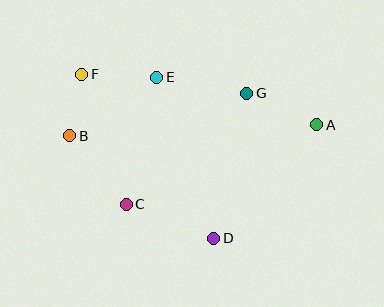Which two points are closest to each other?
Points B and F are closest to each other.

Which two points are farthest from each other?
Points A and B are farthest from each other.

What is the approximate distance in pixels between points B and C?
The distance between B and C is approximately 89 pixels.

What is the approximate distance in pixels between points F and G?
The distance between F and G is approximately 167 pixels.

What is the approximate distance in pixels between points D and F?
The distance between D and F is approximately 211 pixels.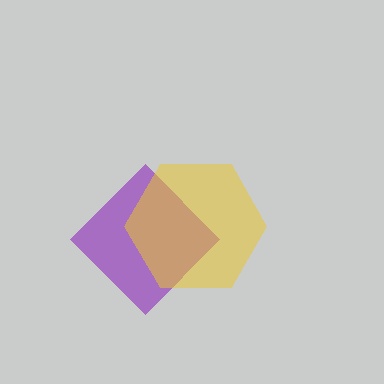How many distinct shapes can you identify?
There are 2 distinct shapes: a purple diamond, a yellow hexagon.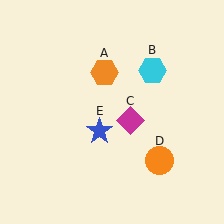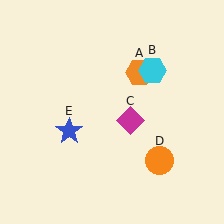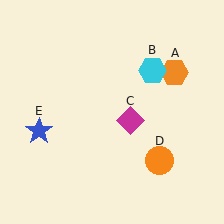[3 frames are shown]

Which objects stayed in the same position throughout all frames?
Cyan hexagon (object B) and magenta diamond (object C) and orange circle (object D) remained stationary.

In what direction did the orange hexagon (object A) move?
The orange hexagon (object A) moved right.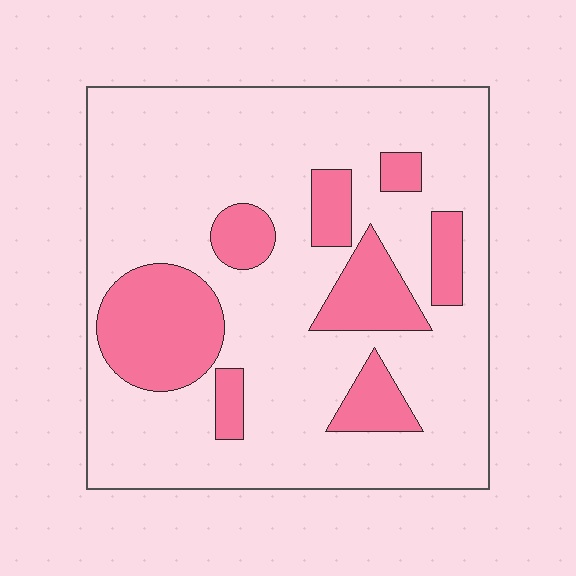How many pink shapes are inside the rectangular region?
8.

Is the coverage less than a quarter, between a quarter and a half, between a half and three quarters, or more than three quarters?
Less than a quarter.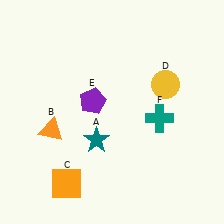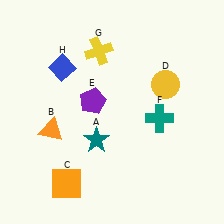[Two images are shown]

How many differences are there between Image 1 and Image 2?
There are 2 differences between the two images.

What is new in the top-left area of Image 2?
A yellow cross (G) was added in the top-left area of Image 2.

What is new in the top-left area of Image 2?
A blue diamond (H) was added in the top-left area of Image 2.